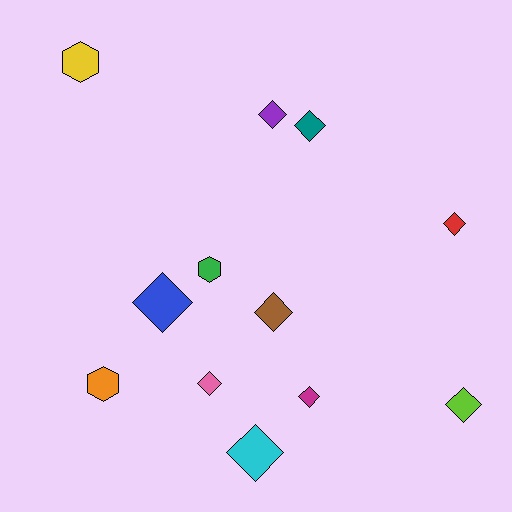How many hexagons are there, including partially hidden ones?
There are 3 hexagons.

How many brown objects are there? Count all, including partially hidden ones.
There is 1 brown object.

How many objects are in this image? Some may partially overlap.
There are 12 objects.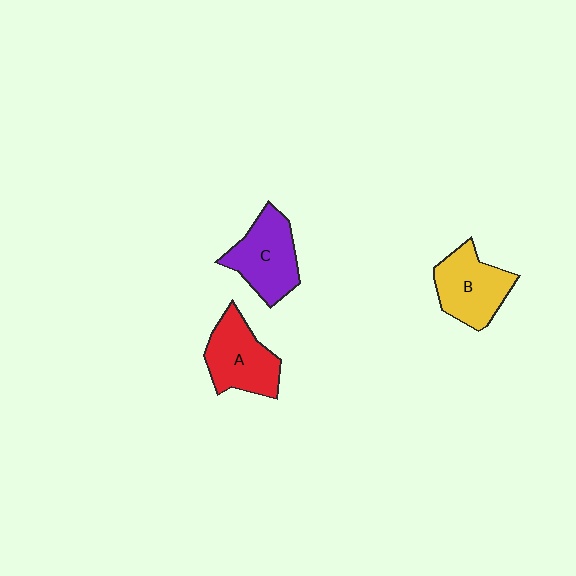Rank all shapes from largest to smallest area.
From largest to smallest: C (purple), B (yellow), A (red).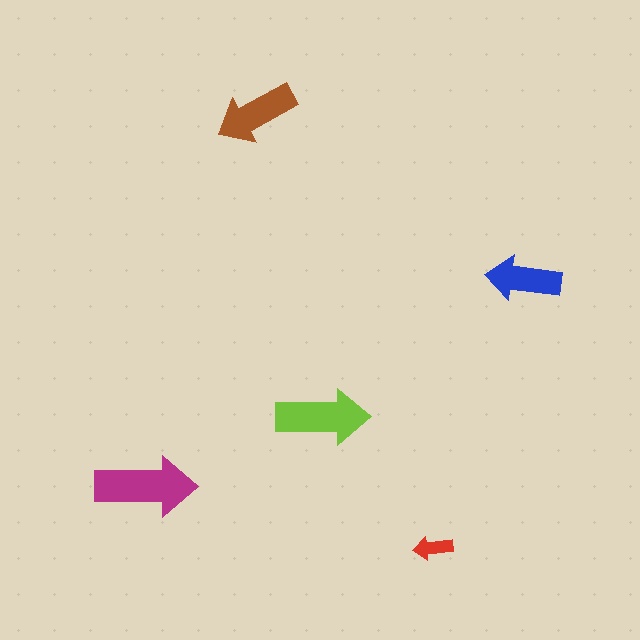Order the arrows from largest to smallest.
the magenta one, the lime one, the brown one, the blue one, the red one.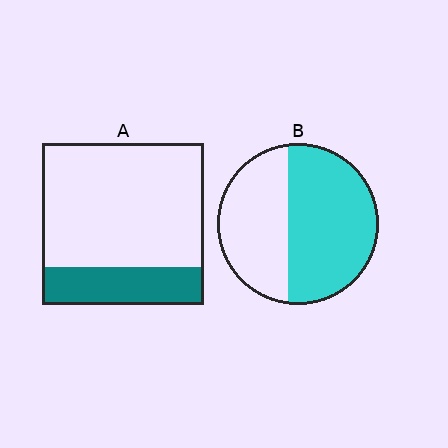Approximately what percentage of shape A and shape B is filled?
A is approximately 25% and B is approximately 60%.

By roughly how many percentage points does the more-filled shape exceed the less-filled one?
By roughly 35 percentage points (B over A).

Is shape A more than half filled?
No.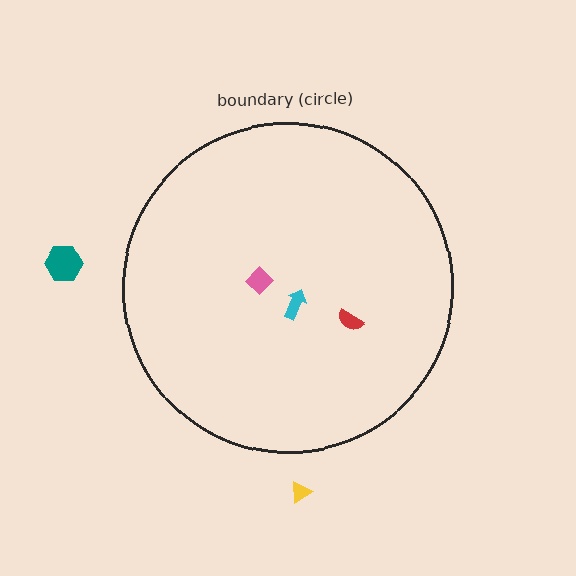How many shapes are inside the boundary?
3 inside, 2 outside.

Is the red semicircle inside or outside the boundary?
Inside.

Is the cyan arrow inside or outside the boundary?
Inside.